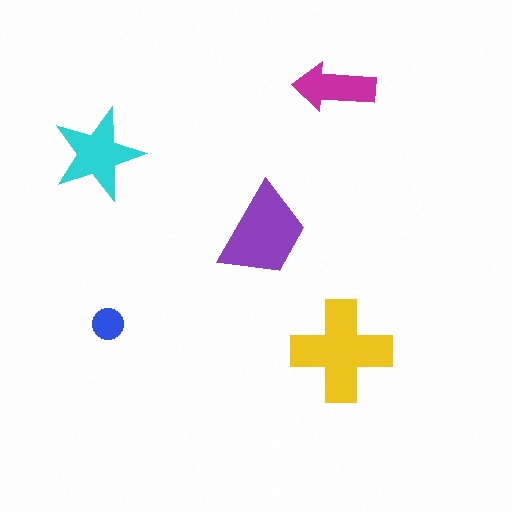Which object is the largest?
The yellow cross.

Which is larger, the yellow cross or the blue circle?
The yellow cross.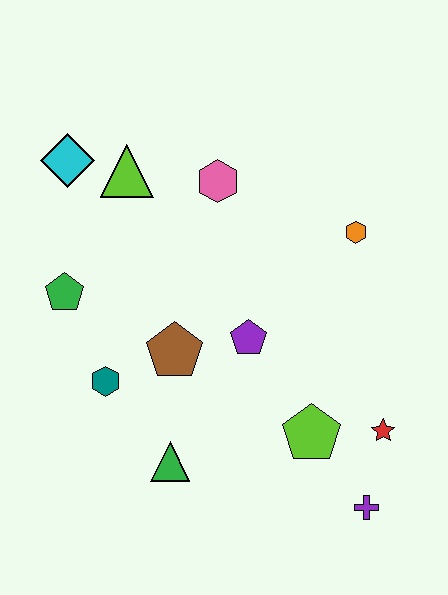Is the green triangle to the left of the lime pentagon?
Yes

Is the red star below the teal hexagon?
Yes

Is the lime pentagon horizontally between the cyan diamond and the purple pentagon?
No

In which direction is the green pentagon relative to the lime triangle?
The green pentagon is below the lime triangle.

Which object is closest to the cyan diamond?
The lime triangle is closest to the cyan diamond.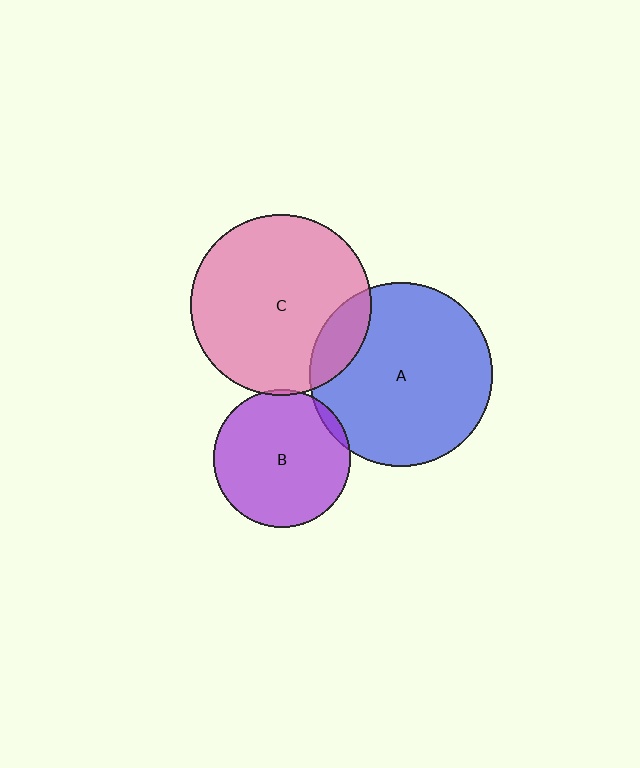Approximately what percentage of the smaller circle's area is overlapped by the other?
Approximately 5%.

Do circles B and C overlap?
Yes.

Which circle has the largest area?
Circle A (blue).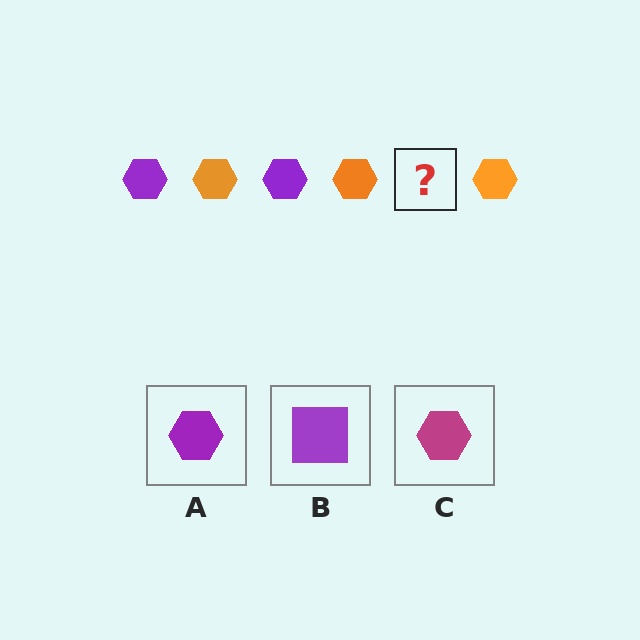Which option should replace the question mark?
Option A.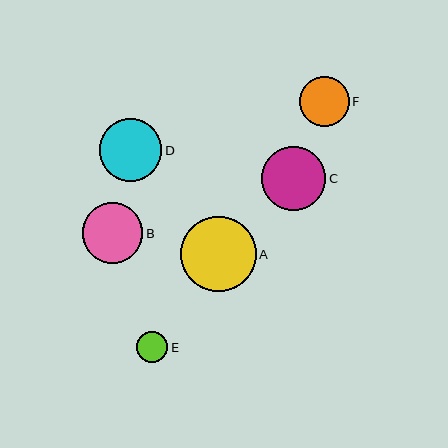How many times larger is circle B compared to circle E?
Circle B is approximately 2.0 times the size of circle E.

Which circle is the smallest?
Circle E is the smallest with a size of approximately 31 pixels.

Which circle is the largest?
Circle A is the largest with a size of approximately 75 pixels.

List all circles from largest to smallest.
From largest to smallest: A, C, D, B, F, E.